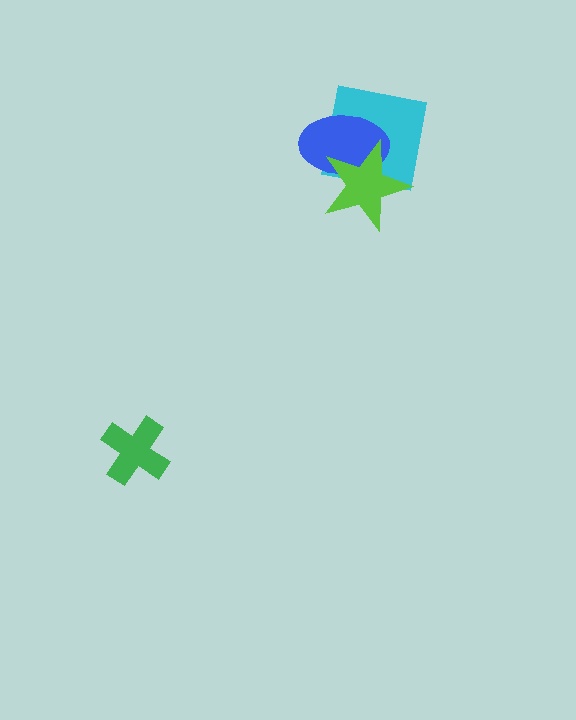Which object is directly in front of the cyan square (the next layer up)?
The blue ellipse is directly in front of the cyan square.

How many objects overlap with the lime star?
2 objects overlap with the lime star.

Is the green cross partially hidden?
No, no other shape covers it.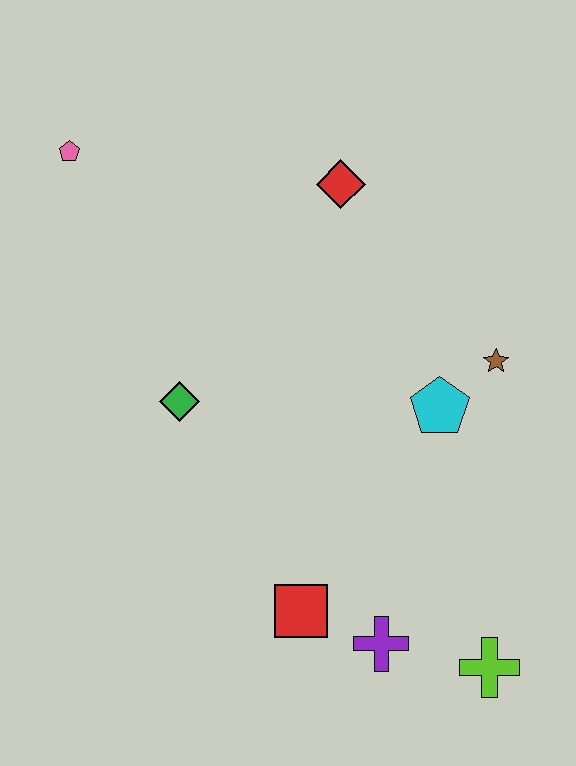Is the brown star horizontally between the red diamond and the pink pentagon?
No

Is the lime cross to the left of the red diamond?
No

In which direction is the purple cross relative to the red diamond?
The purple cross is below the red diamond.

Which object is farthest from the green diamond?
The lime cross is farthest from the green diamond.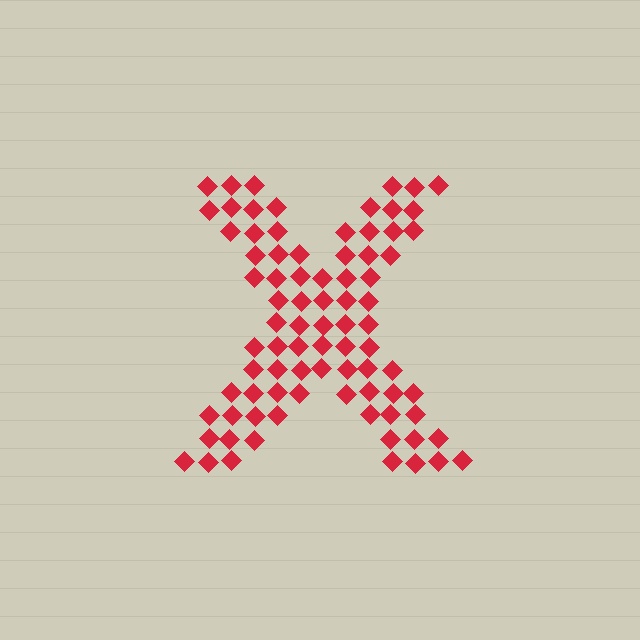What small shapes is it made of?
It is made of small diamonds.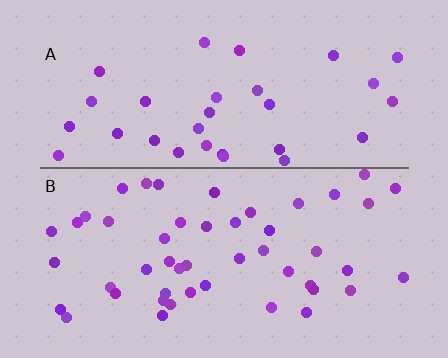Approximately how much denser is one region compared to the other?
Approximately 1.5× — region B over region A.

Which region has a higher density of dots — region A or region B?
B (the bottom).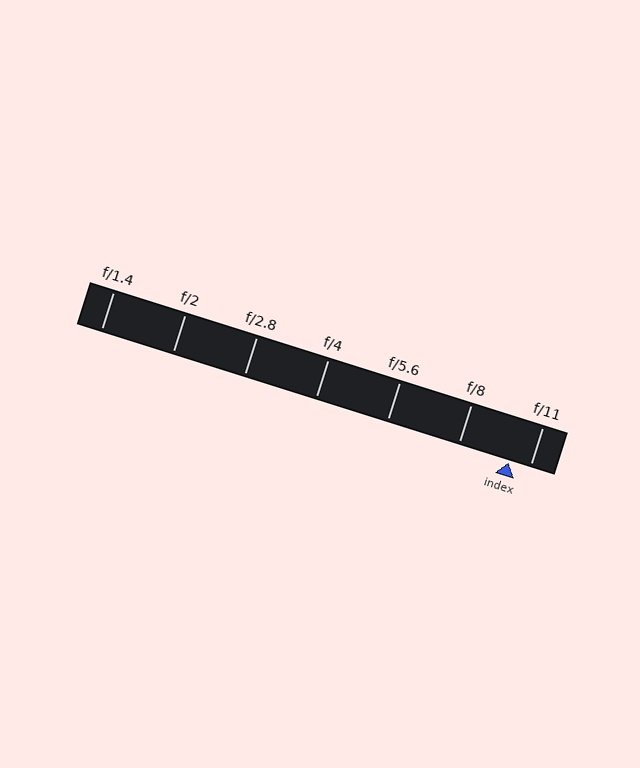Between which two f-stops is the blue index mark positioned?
The index mark is between f/8 and f/11.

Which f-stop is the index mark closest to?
The index mark is closest to f/11.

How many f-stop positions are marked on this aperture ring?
There are 7 f-stop positions marked.